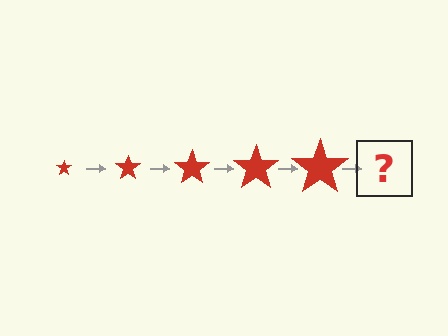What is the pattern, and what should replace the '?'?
The pattern is that the star gets progressively larger each step. The '?' should be a red star, larger than the previous one.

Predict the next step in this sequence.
The next step is a red star, larger than the previous one.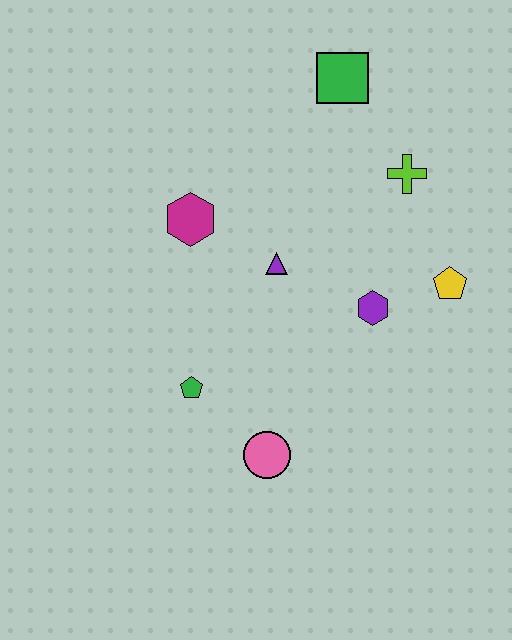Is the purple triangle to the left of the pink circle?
No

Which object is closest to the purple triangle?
The magenta hexagon is closest to the purple triangle.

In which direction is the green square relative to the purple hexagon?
The green square is above the purple hexagon.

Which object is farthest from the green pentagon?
The green square is farthest from the green pentagon.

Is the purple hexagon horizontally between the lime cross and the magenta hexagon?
Yes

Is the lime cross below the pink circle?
No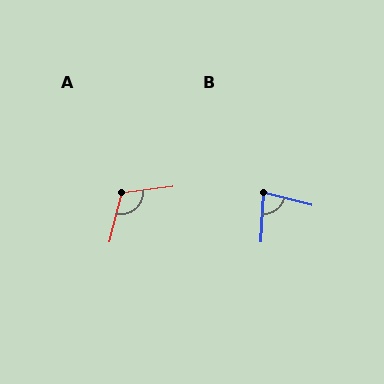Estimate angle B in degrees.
Approximately 78 degrees.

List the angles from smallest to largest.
B (78°), A (111°).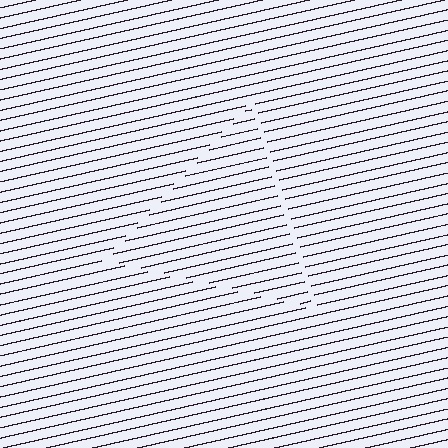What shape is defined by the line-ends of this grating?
An illusory triangle. The interior of the shape contains the same grating, shifted by half a period — the contour is defined by the phase discontinuity where line-ends from the inner and outer gratings abut.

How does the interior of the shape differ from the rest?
The interior of the shape contains the same grating, shifted by half a period — the contour is defined by the phase discontinuity where line-ends from the inner and outer gratings abut.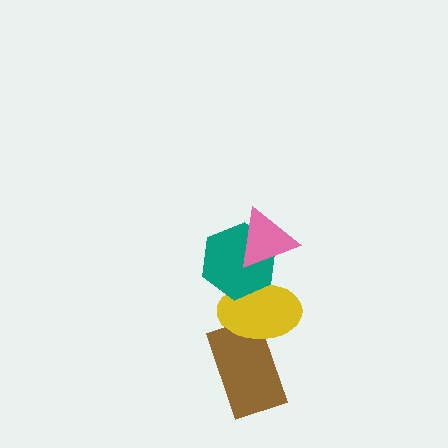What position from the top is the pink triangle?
The pink triangle is 1st from the top.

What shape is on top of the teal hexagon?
The pink triangle is on top of the teal hexagon.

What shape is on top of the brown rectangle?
The yellow ellipse is on top of the brown rectangle.